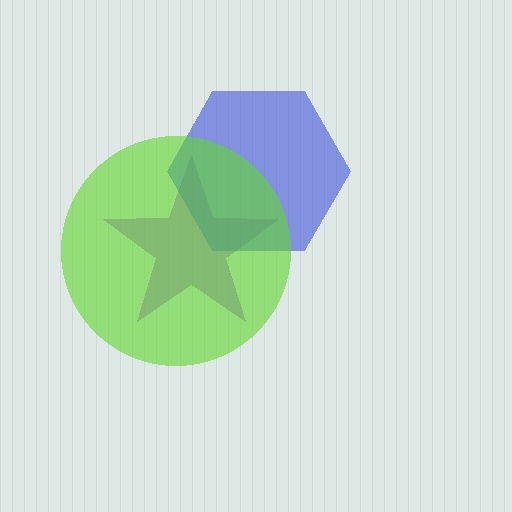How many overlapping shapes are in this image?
There are 3 overlapping shapes in the image.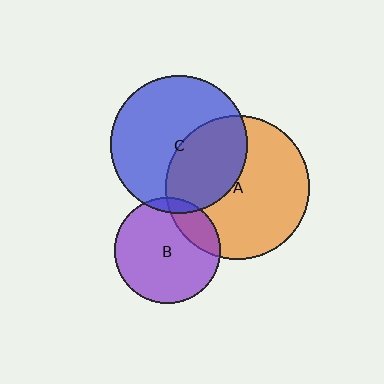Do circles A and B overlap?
Yes.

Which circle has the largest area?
Circle A (orange).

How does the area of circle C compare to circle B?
Approximately 1.7 times.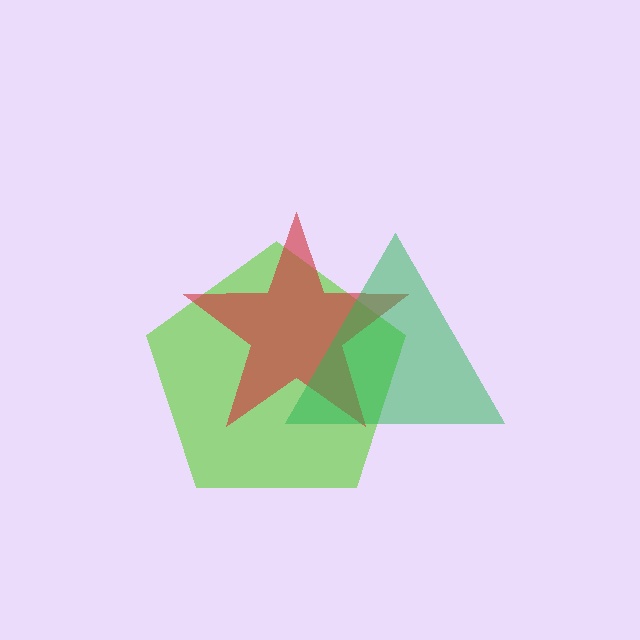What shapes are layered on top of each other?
The layered shapes are: a lime pentagon, a red star, a green triangle.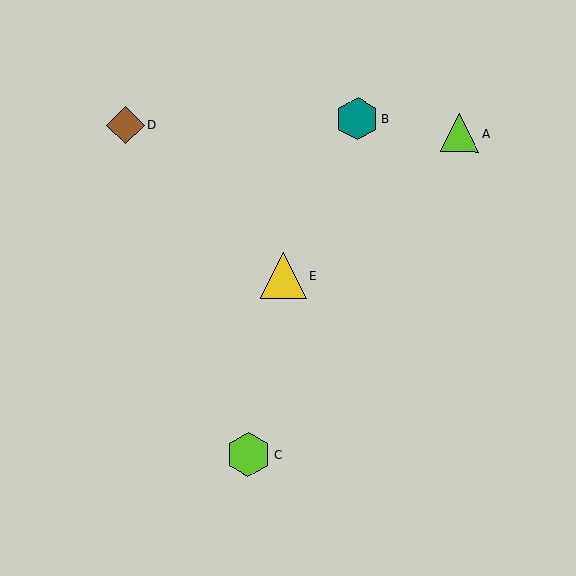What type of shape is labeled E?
Shape E is a yellow triangle.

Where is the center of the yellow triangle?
The center of the yellow triangle is at (283, 276).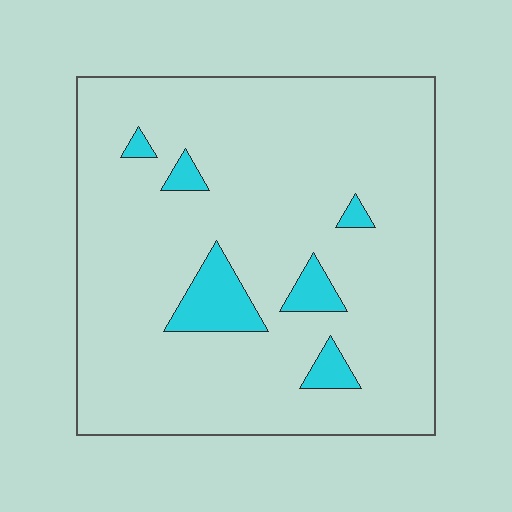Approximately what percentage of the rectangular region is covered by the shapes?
Approximately 10%.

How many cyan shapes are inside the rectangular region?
6.